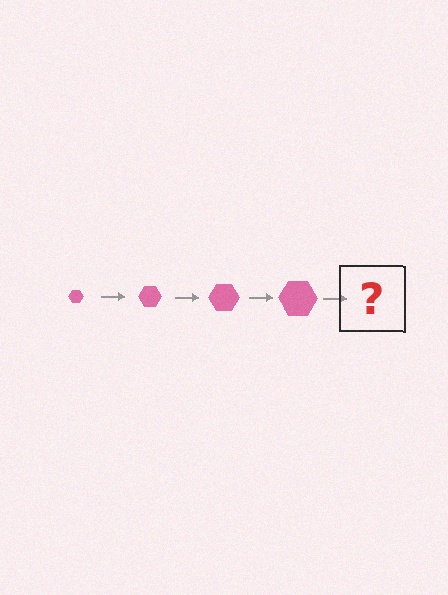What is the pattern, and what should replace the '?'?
The pattern is that the hexagon gets progressively larger each step. The '?' should be a pink hexagon, larger than the previous one.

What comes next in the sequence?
The next element should be a pink hexagon, larger than the previous one.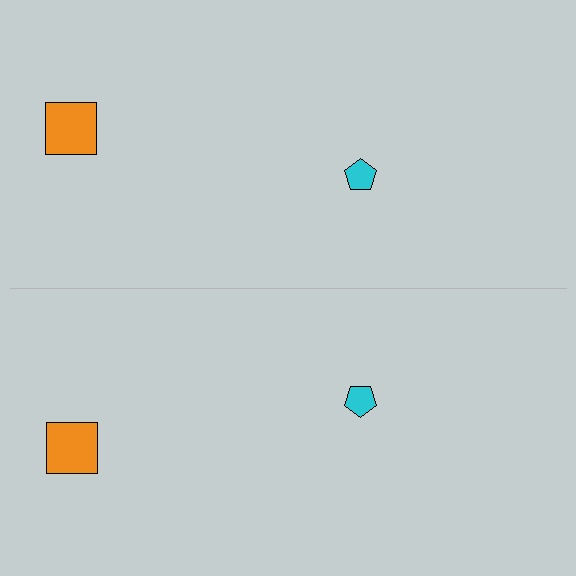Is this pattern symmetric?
Yes, this pattern has bilateral (reflection) symmetry.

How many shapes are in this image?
There are 4 shapes in this image.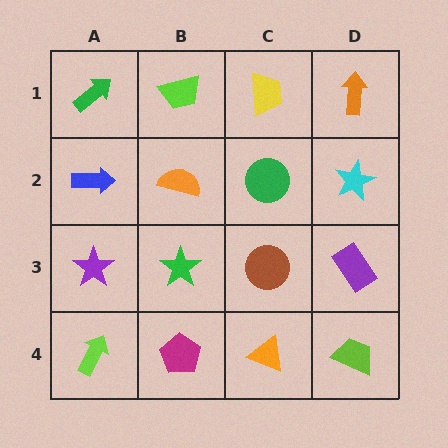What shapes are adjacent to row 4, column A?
A purple star (row 3, column A), a magenta pentagon (row 4, column B).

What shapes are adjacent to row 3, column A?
A blue arrow (row 2, column A), a lime arrow (row 4, column A), a green star (row 3, column B).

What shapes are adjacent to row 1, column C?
A green circle (row 2, column C), a lime trapezoid (row 1, column B), an orange arrow (row 1, column D).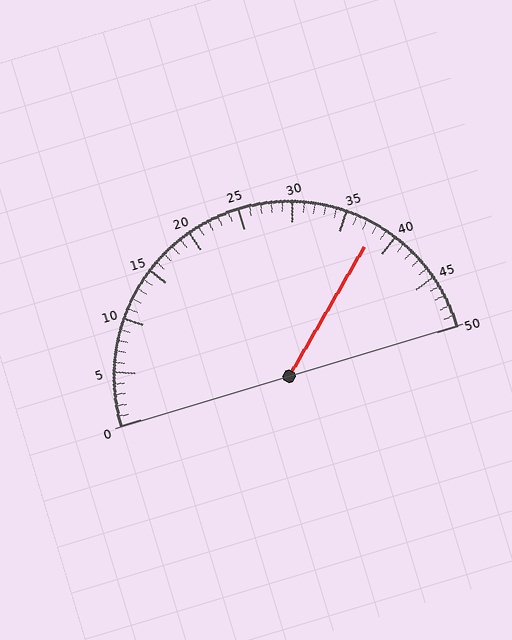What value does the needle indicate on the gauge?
The needle indicates approximately 38.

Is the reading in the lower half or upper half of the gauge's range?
The reading is in the upper half of the range (0 to 50).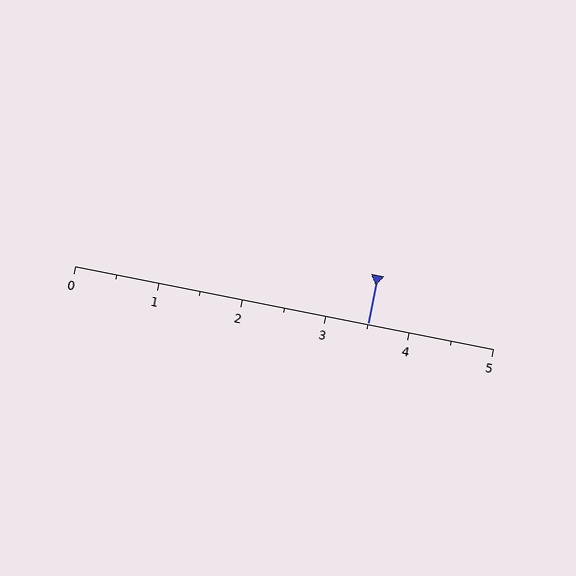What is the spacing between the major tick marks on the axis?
The major ticks are spaced 1 apart.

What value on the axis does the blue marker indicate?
The marker indicates approximately 3.5.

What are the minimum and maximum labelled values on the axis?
The axis runs from 0 to 5.